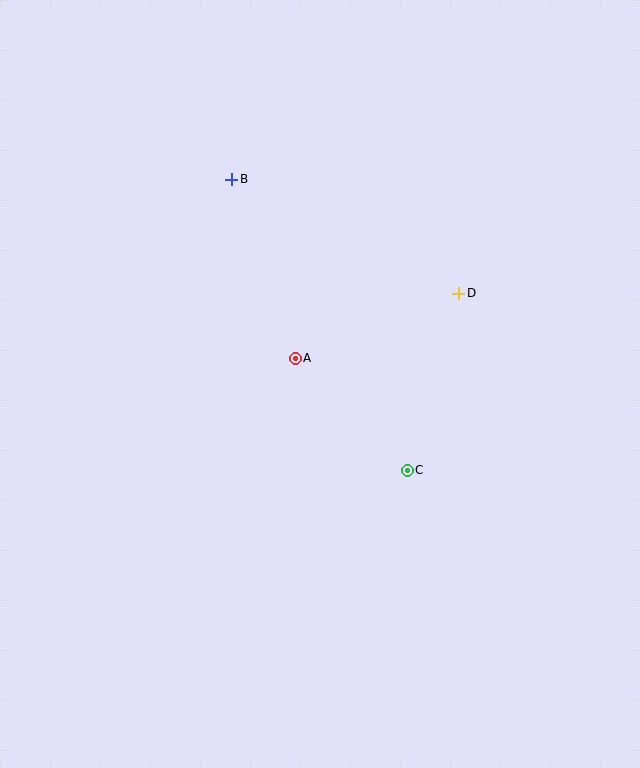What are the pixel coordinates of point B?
Point B is at (232, 179).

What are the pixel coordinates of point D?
Point D is at (459, 293).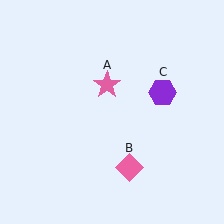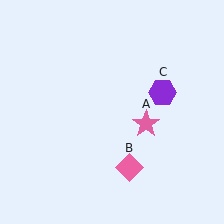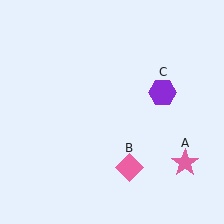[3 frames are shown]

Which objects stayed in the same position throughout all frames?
Pink diamond (object B) and purple hexagon (object C) remained stationary.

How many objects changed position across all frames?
1 object changed position: pink star (object A).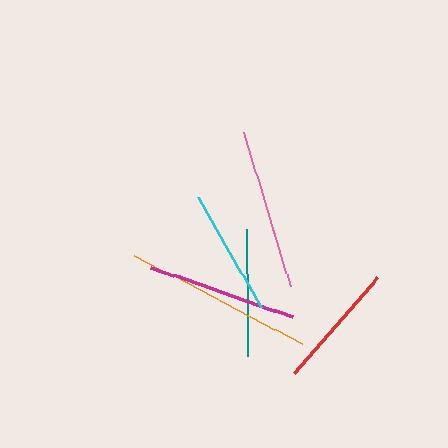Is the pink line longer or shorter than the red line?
The pink line is longer than the red line.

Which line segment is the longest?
The orange line is the longest at approximately 189 pixels.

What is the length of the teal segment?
The teal segment is approximately 127 pixels long.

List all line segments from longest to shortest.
From longest to shortest: orange, pink, magenta, teal, cyan, red.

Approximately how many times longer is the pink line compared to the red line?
The pink line is approximately 1.3 times the length of the red line.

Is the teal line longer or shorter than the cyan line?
The teal line is longer than the cyan line.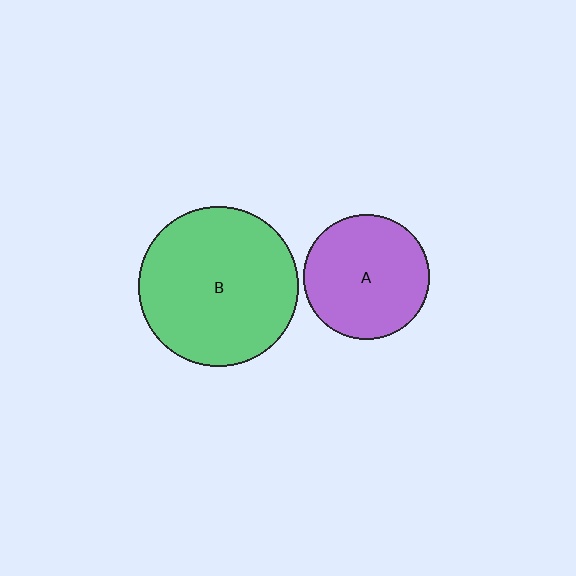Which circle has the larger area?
Circle B (green).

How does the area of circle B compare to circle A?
Approximately 1.6 times.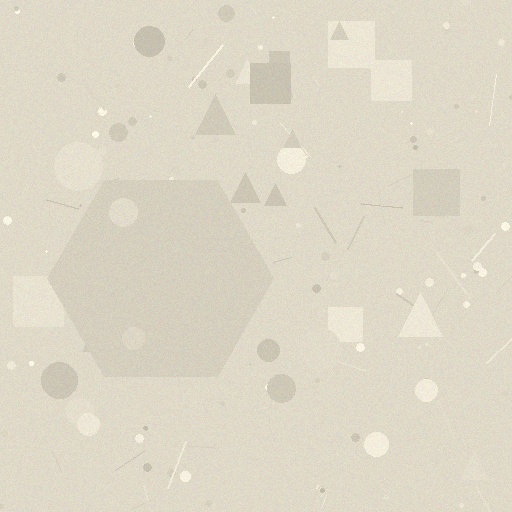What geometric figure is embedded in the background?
A hexagon is embedded in the background.